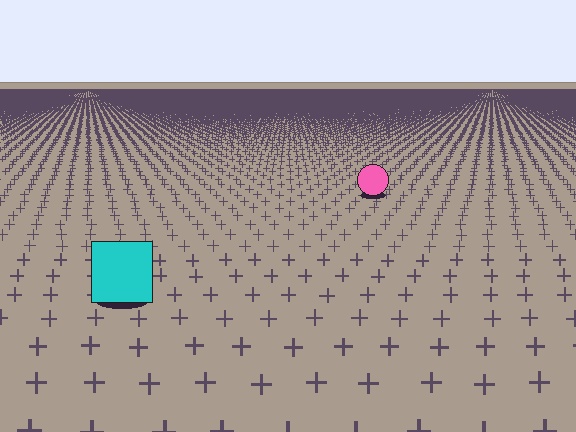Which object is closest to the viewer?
The cyan square is closest. The texture marks near it are larger and more spread out.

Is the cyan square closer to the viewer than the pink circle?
Yes. The cyan square is closer — you can tell from the texture gradient: the ground texture is coarser near it.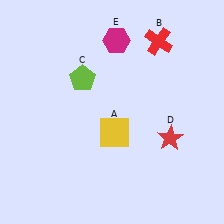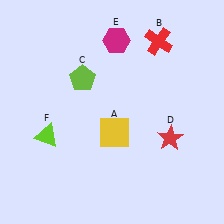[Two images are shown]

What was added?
A lime triangle (F) was added in Image 2.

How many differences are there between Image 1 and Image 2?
There is 1 difference between the two images.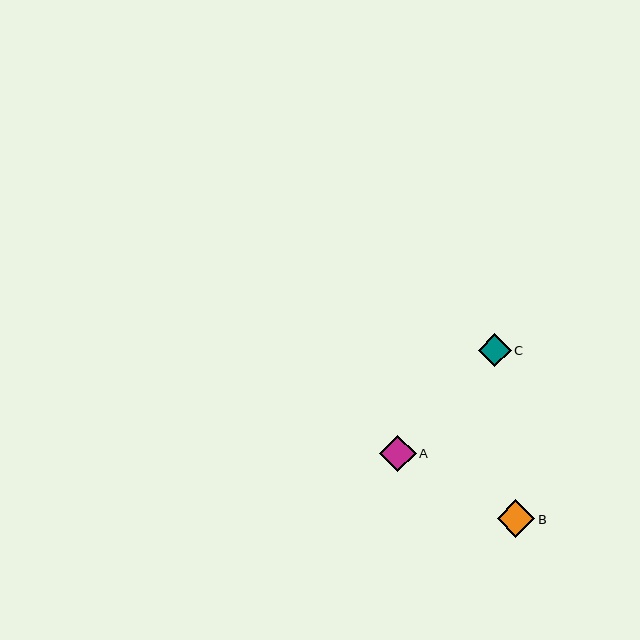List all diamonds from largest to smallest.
From largest to smallest: B, A, C.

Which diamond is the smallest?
Diamond C is the smallest with a size of approximately 33 pixels.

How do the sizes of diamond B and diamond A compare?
Diamond B and diamond A are approximately the same size.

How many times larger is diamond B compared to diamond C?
Diamond B is approximately 1.1 times the size of diamond C.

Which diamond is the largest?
Diamond B is the largest with a size of approximately 37 pixels.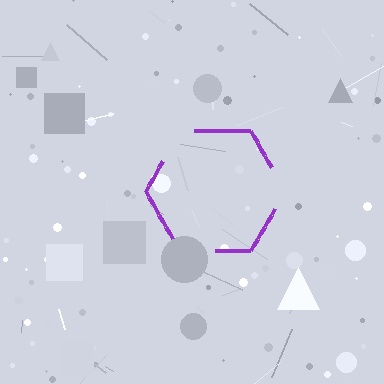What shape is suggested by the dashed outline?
The dashed outline suggests a hexagon.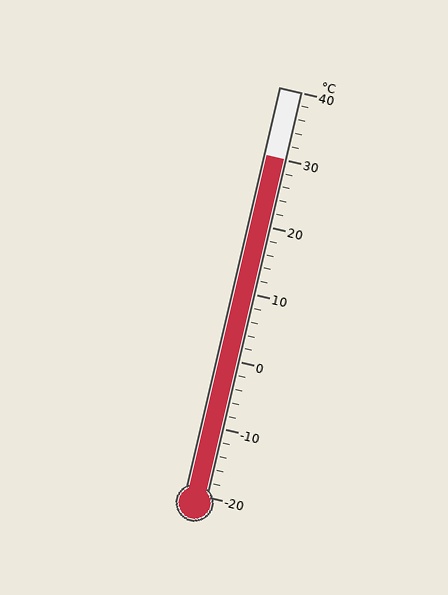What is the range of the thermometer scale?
The thermometer scale ranges from -20°C to 40°C.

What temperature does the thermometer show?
The thermometer shows approximately 30°C.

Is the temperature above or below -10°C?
The temperature is above -10°C.